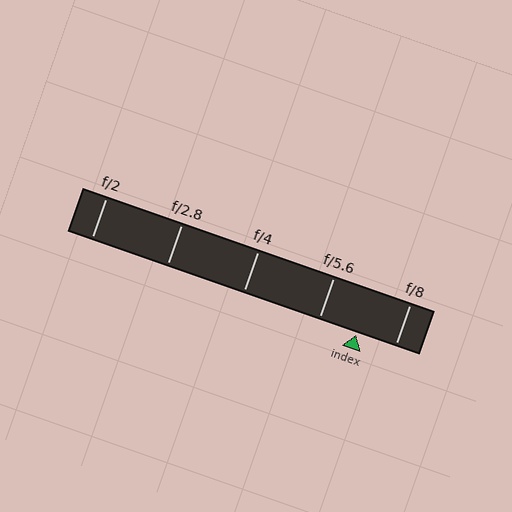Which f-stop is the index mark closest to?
The index mark is closest to f/8.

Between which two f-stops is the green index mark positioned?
The index mark is between f/5.6 and f/8.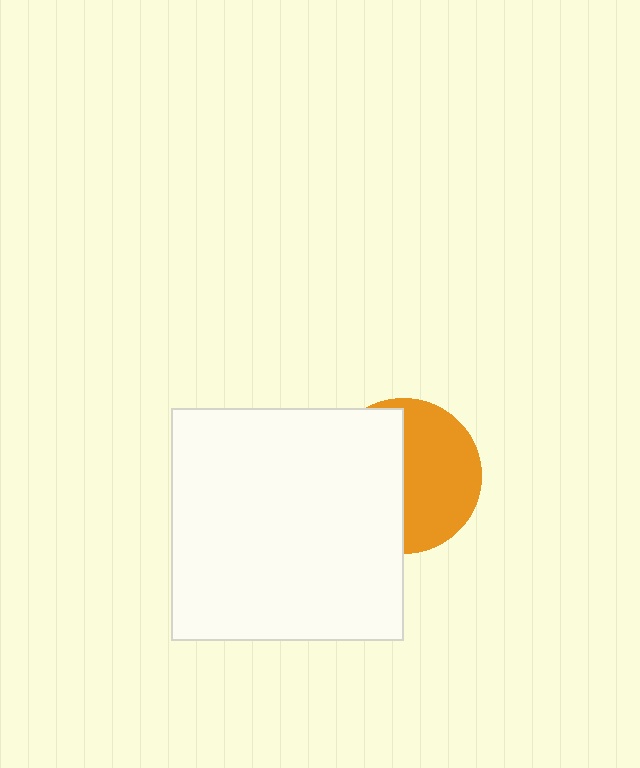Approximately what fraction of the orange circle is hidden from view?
Roughly 49% of the orange circle is hidden behind the white square.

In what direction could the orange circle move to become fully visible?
The orange circle could move right. That would shift it out from behind the white square entirely.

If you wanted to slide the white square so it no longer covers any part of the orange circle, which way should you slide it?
Slide it left — that is the most direct way to separate the two shapes.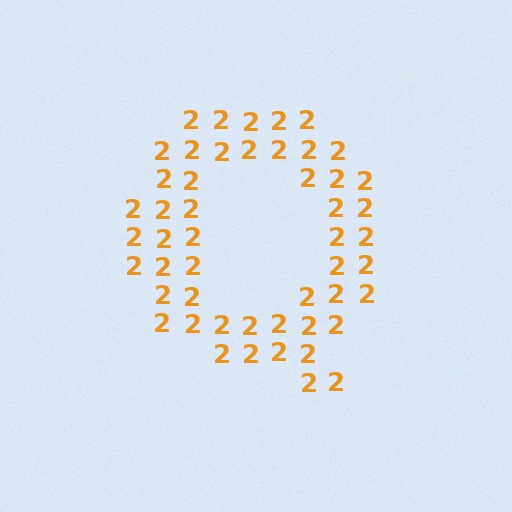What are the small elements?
The small elements are digit 2's.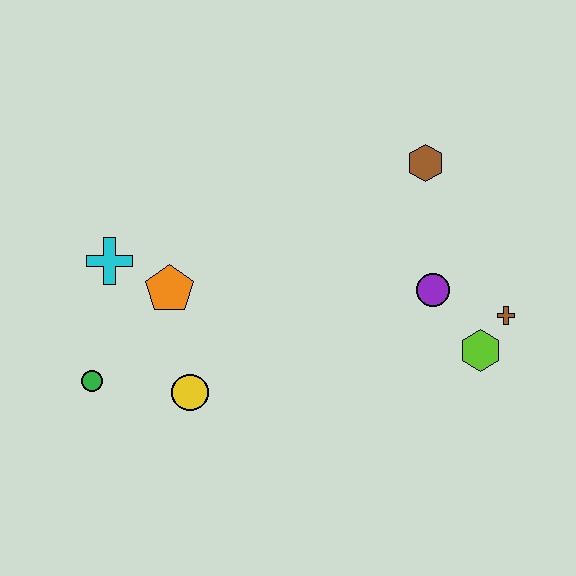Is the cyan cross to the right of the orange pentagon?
No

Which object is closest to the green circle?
The yellow circle is closest to the green circle.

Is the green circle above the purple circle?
No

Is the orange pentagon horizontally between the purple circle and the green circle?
Yes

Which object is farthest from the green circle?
The brown cross is farthest from the green circle.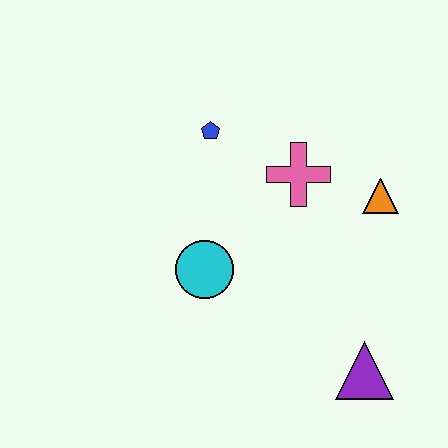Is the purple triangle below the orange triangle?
Yes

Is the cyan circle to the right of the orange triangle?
No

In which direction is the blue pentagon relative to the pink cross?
The blue pentagon is to the left of the pink cross.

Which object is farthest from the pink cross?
The purple triangle is farthest from the pink cross.